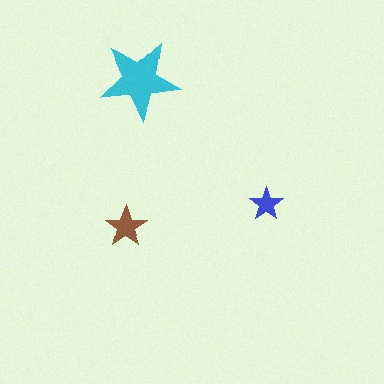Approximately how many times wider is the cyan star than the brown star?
About 2 times wider.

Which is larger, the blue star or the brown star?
The brown one.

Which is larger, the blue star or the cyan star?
The cyan one.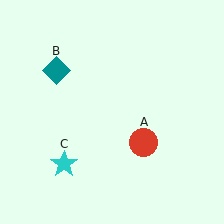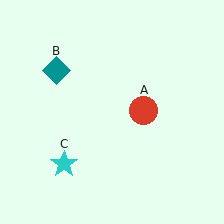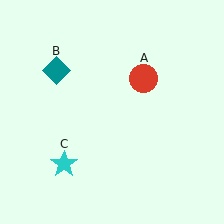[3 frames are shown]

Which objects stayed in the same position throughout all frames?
Teal diamond (object B) and cyan star (object C) remained stationary.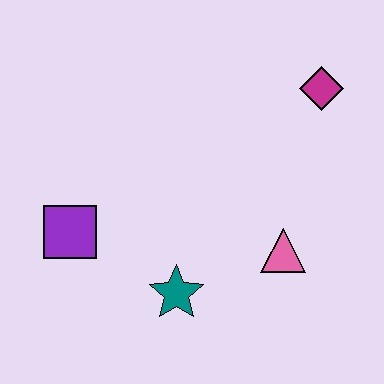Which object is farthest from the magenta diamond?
The purple square is farthest from the magenta diamond.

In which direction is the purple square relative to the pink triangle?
The purple square is to the left of the pink triangle.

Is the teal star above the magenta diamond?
No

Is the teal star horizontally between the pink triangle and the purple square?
Yes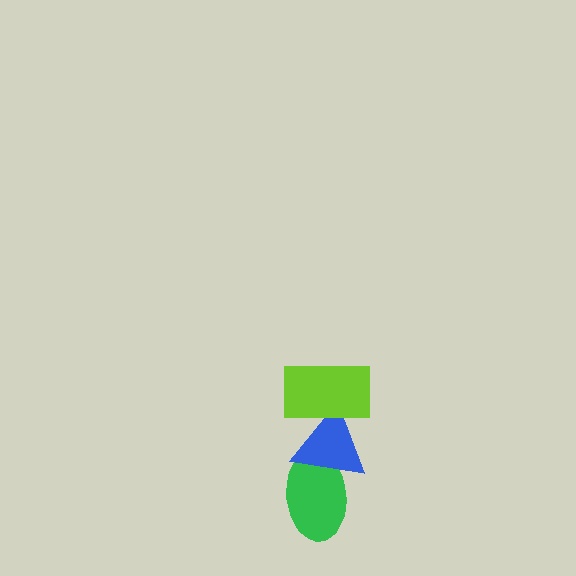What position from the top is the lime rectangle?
The lime rectangle is 1st from the top.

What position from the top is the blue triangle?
The blue triangle is 2nd from the top.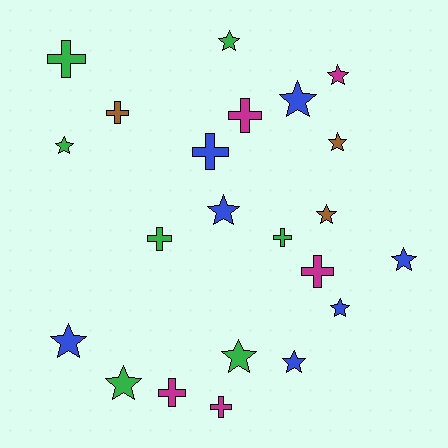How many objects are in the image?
There are 22 objects.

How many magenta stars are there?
There is 1 magenta star.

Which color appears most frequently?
Green, with 7 objects.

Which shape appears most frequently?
Star, with 13 objects.